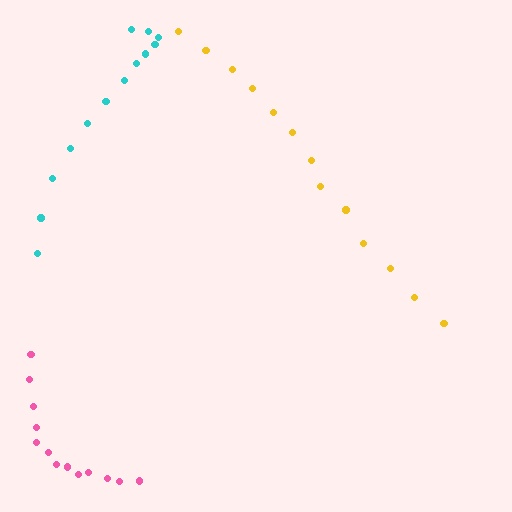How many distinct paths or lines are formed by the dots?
There are 3 distinct paths.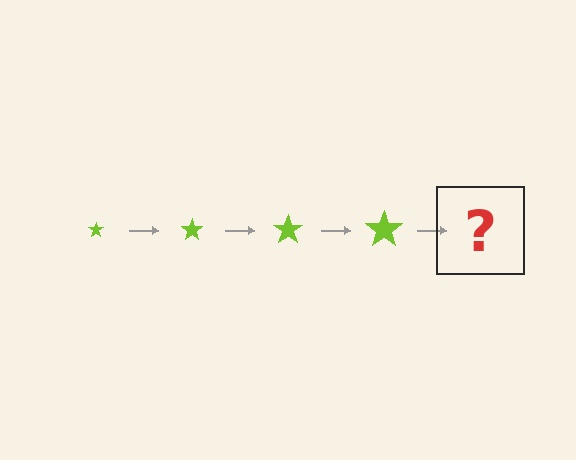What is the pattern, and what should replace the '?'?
The pattern is that the star gets progressively larger each step. The '?' should be a lime star, larger than the previous one.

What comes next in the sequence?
The next element should be a lime star, larger than the previous one.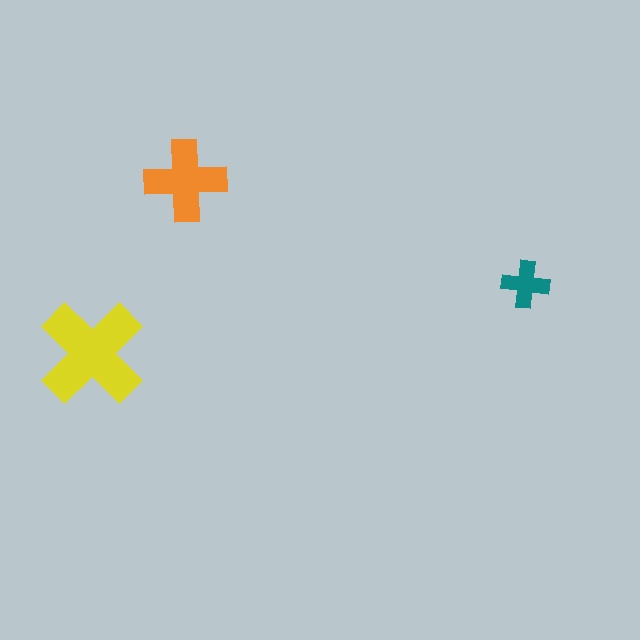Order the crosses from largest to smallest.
the yellow one, the orange one, the teal one.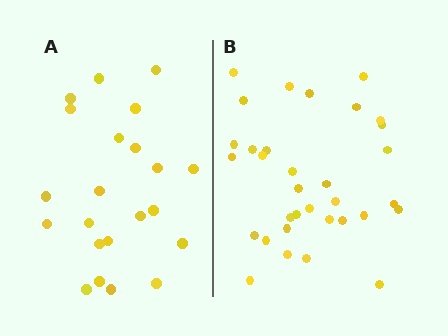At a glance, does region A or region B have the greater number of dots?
Region B (the right region) has more dots.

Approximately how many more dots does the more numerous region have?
Region B has roughly 12 or so more dots than region A.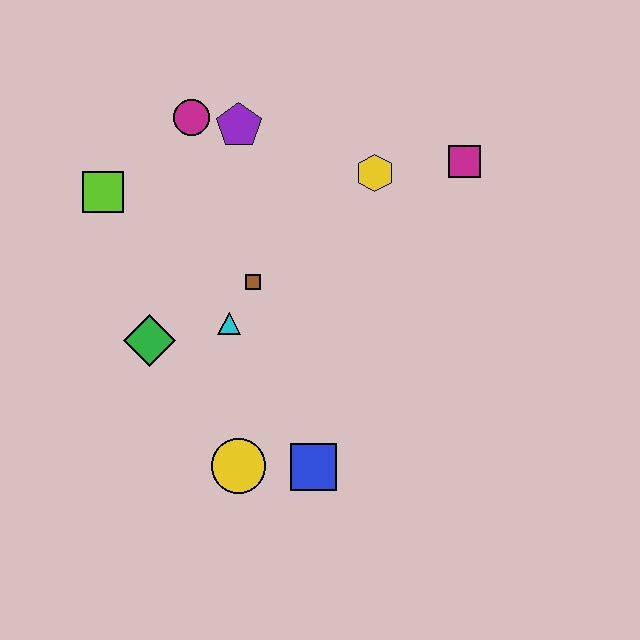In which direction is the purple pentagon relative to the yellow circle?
The purple pentagon is above the yellow circle.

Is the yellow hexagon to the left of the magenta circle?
No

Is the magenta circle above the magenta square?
Yes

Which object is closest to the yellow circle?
The blue square is closest to the yellow circle.